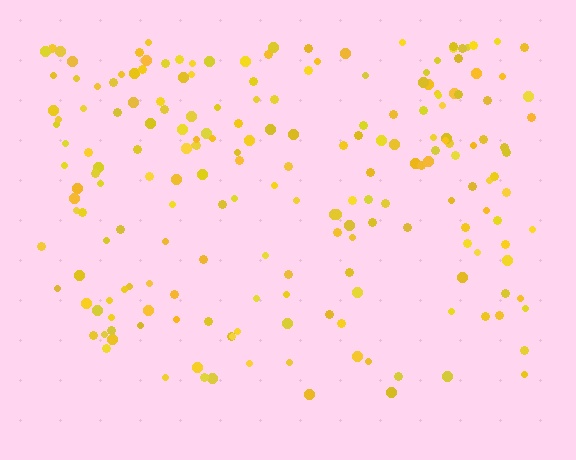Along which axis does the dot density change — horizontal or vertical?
Vertical.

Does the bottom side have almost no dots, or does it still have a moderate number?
Still a moderate number, just noticeably fewer than the top.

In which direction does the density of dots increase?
From bottom to top, with the top side densest.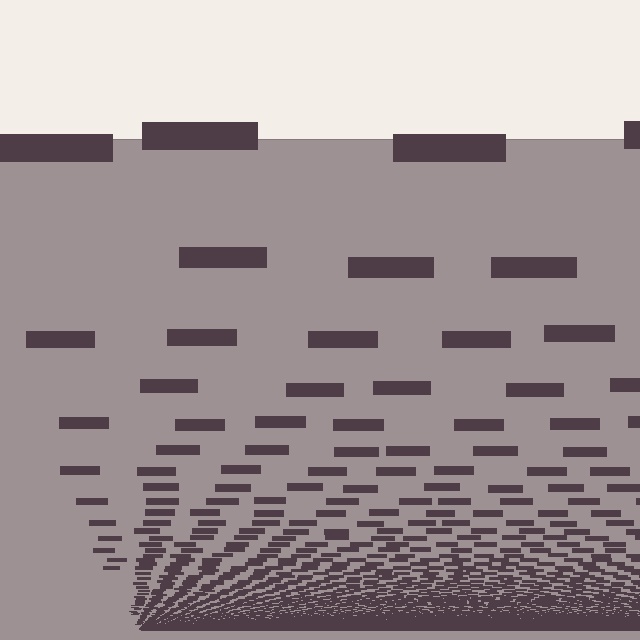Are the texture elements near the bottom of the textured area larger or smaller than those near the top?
Smaller. The gradient is inverted — elements near the bottom are smaller and denser.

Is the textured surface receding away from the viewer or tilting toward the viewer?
The surface appears to tilt toward the viewer. Texture elements get larger and sparser toward the top.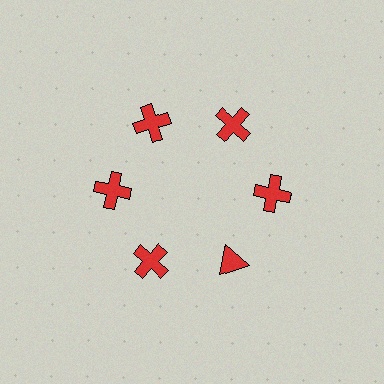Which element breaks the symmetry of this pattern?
The red triangle at roughly the 5 o'clock position breaks the symmetry. All other shapes are red crosses.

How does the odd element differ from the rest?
It has a different shape: triangle instead of cross.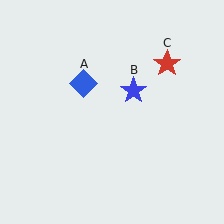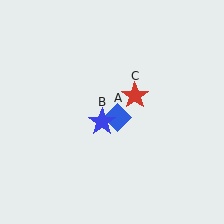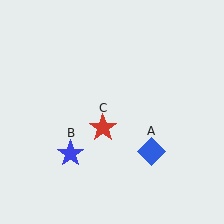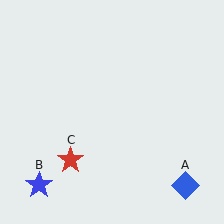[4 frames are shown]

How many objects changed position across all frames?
3 objects changed position: blue diamond (object A), blue star (object B), red star (object C).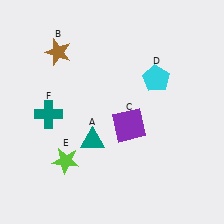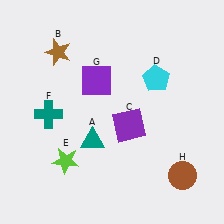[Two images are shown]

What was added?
A purple square (G), a brown circle (H) were added in Image 2.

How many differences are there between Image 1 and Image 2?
There are 2 differences between the two images.